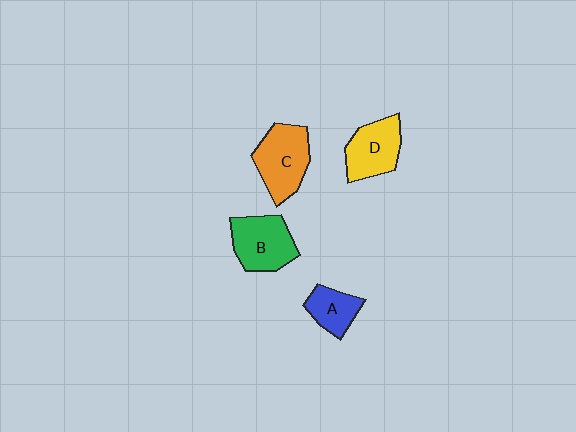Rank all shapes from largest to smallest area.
From largest to smallest: C (orange), B (green), D (yellow), A (blue).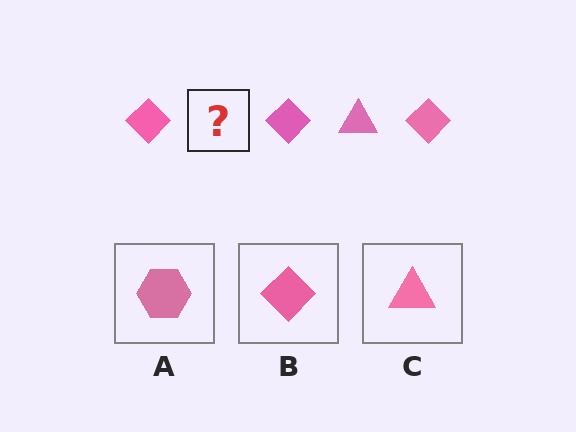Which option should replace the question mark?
Option C.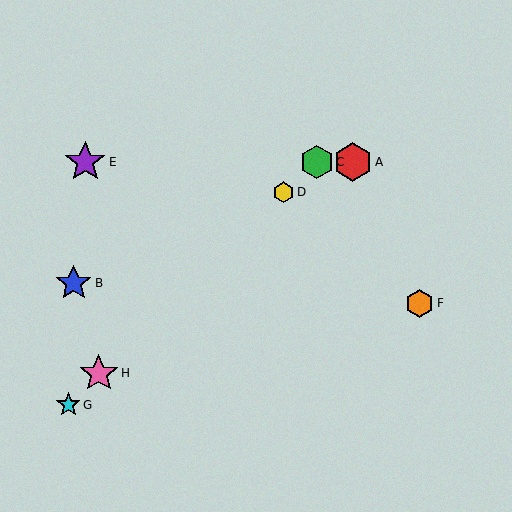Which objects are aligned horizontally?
Objects A, C, E are aligned horizontally.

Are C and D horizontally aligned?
No, C is at y≈162 and D is at y≈192.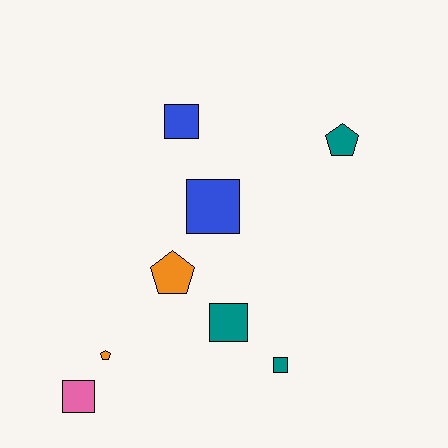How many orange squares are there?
There are no orange squares.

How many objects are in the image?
There are 8 objects.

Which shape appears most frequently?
Square, with 5 objects.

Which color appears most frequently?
Teal, with 3 objects.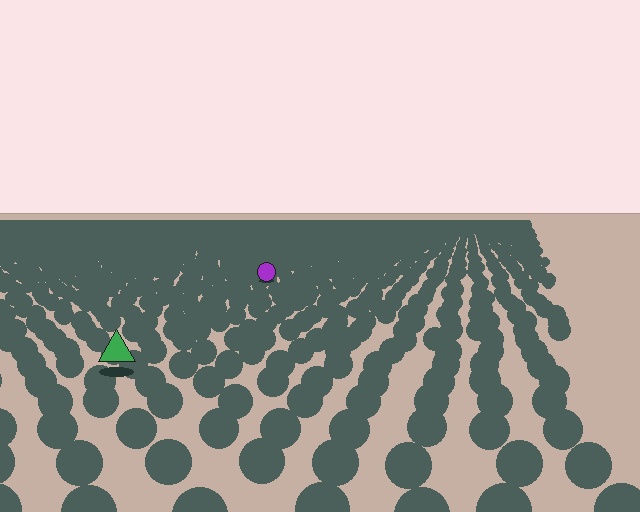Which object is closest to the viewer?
The green triangle is closest. The texture marks near it are larger and more spread out.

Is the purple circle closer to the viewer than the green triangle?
No. The green triangle is closer — you can tell from the texture gradient: the ground texture is coarser near it.